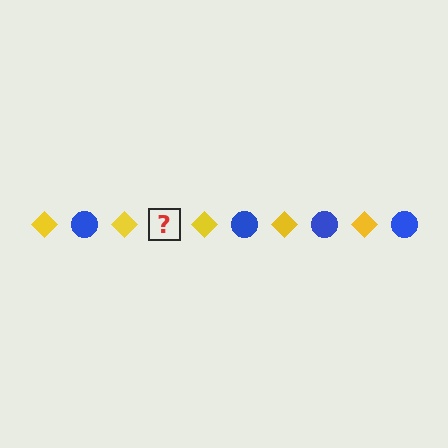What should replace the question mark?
The question mark should be replaced with a blue circle.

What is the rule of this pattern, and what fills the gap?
The rule is that the pattern alternates between yellow diamond and blue circle. The gap should be filled with a blue circle.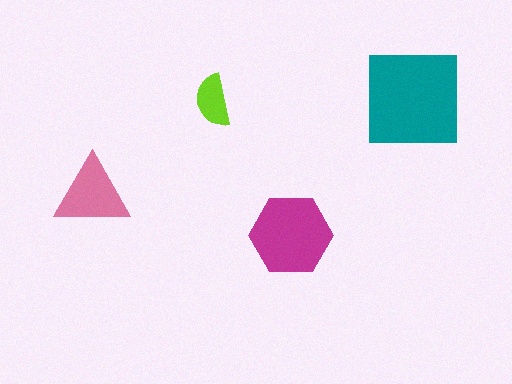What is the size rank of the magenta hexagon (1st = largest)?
2nd.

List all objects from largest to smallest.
The teal square, the magenta hexagon, the pink triangle, the lime semicircle.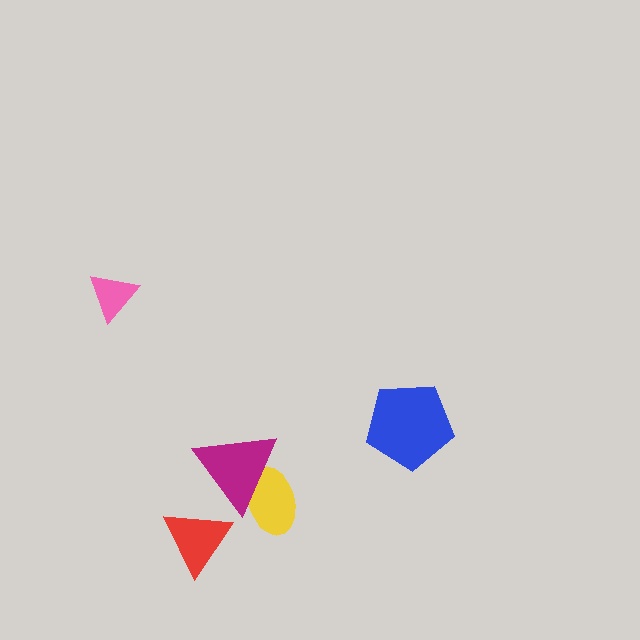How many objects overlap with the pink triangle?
0 objects overlap with the pink triangle.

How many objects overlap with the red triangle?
0 objects overlap with the red triangle.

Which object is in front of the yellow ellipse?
The magenta triangle is in front of the yellow ellipse.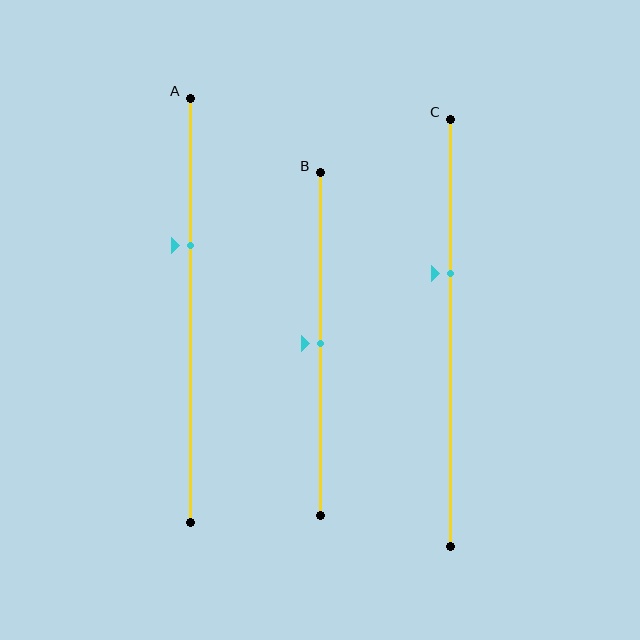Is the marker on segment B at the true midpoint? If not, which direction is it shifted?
Yes, the marker on segment B is at the true midpoint.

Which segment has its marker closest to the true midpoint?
Segment B has its marker closest to the true midpoint.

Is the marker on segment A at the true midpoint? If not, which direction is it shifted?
No, the marker on segment A is shifted upward by about 15% of the segment length.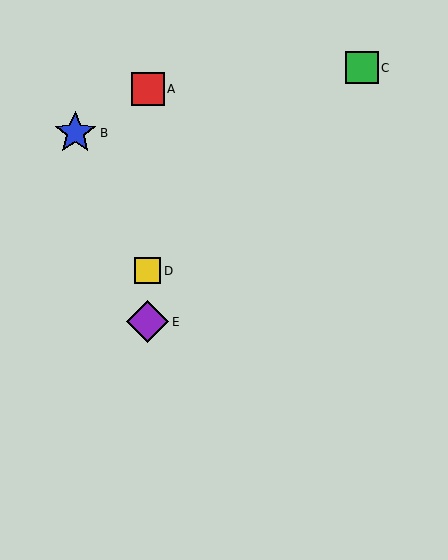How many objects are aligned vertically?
3 objects (A, D, E) are aligned vertically.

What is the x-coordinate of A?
Object A is at x≈148.